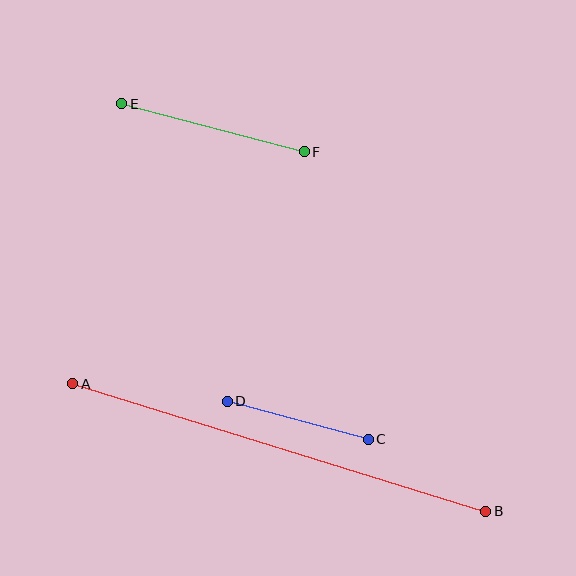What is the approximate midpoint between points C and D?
The midpoint is at approximately (298, 420) pixels.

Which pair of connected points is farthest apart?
Points A and B are farthest apart.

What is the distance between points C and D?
The distance is approximately 146 pixels.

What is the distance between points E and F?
The distance is approximately 188 pixels.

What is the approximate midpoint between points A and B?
The midpoint is at approximately (279, 448) pixels.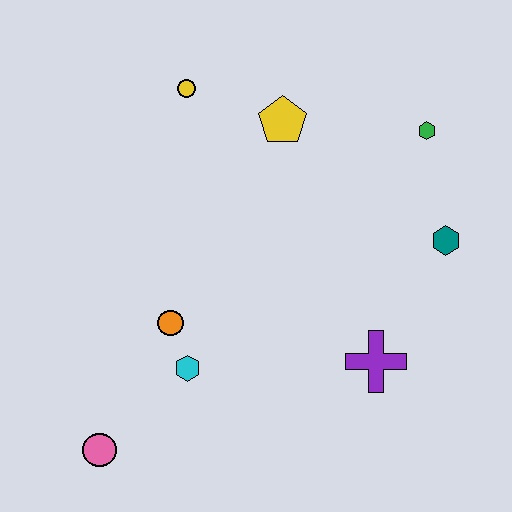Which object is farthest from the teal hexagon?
The pink circle is farthest from the teal hexagon.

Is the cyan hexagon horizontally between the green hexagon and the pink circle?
Yes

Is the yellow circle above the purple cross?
Yes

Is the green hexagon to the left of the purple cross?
No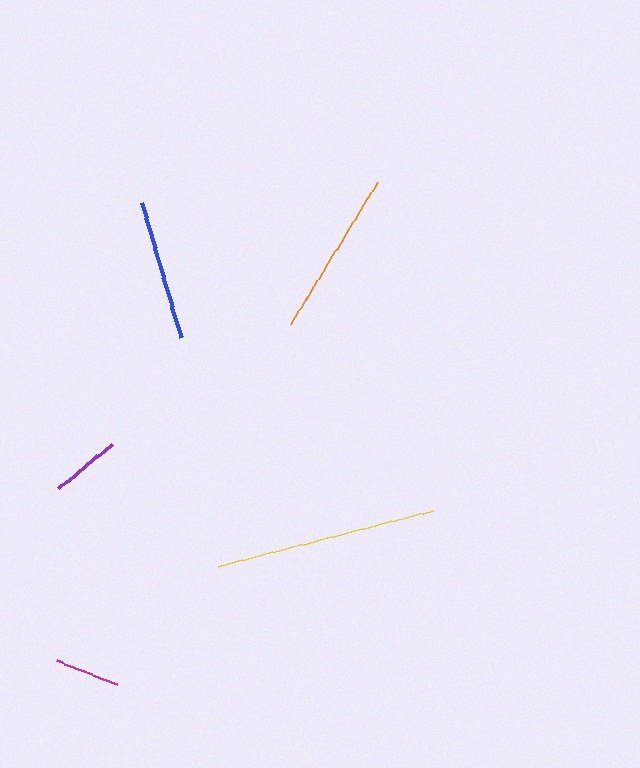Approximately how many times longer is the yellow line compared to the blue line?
The yellow line is approximately 1.6 times the length of the blue line.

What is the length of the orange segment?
The orange segment is approximately 167 pixels long.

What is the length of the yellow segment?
The yellow segment is approximately 222 pixels long.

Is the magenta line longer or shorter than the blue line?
The blue line is longer than the magenta line.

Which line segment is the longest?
The yellow line is the longest at approximately 222 pixels.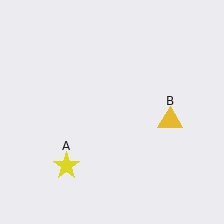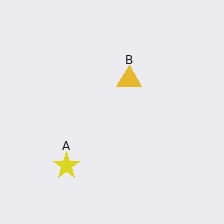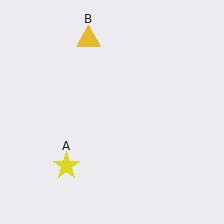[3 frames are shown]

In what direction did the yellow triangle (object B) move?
The yellow triangle (object B) moved up and to the left.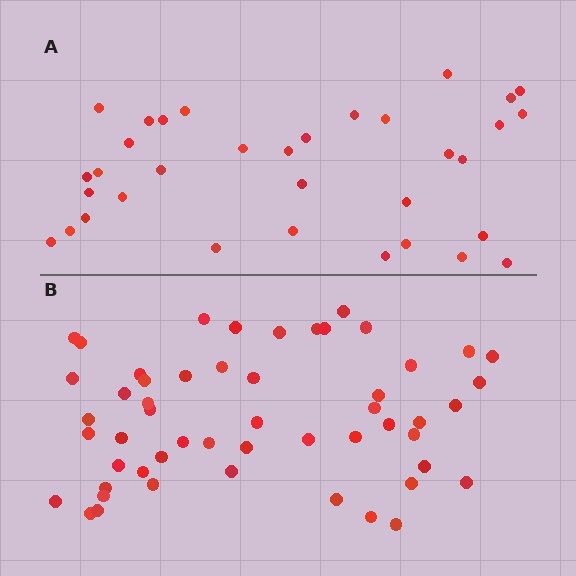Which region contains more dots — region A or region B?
Region B (the bottom region) has more dots.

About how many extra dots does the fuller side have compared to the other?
Region B has approximately 20 more dots than region A.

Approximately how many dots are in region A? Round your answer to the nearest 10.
About 30 dots. (The exact count is 34, which rounds to 30.)